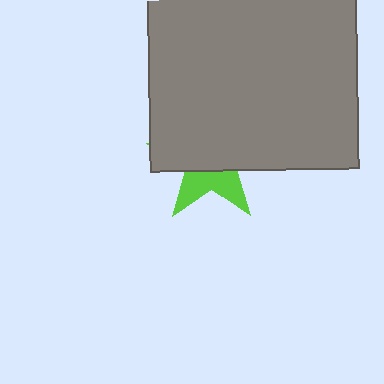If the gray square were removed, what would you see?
You would see the complete lime star.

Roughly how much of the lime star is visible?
A small part of it is visible (roughly 36%).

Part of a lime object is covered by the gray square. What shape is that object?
It is a star.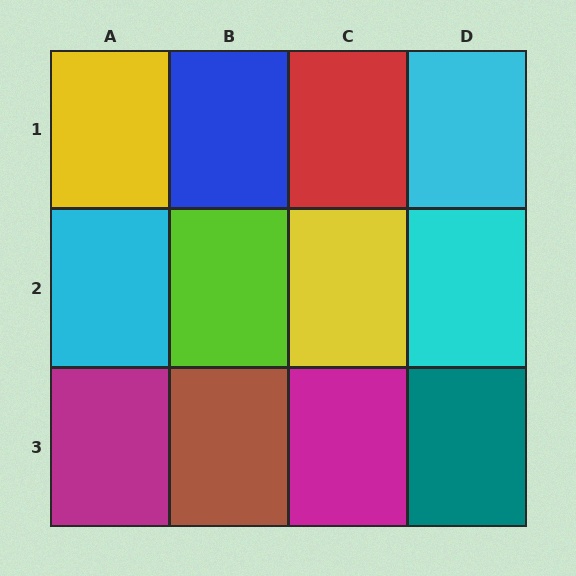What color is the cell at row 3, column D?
Teal.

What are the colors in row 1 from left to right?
Yellow, blue, red, cyan.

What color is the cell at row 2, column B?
Lime.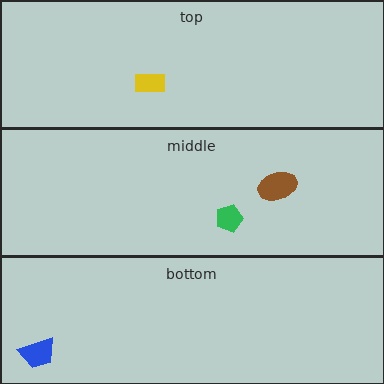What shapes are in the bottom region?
The blue trapezoid.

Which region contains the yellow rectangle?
The top region.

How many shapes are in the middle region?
2.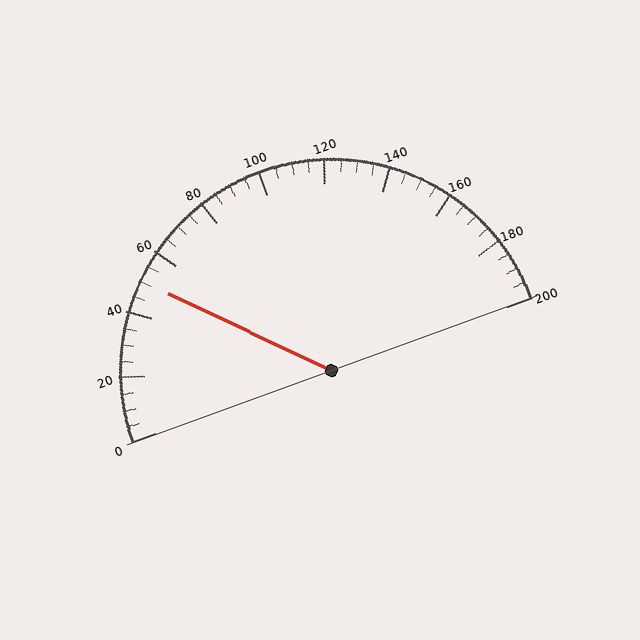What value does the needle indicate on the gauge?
The needle indicates approximately 50.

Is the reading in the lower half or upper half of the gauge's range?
The reading is in the lower half of the range (0 to 200).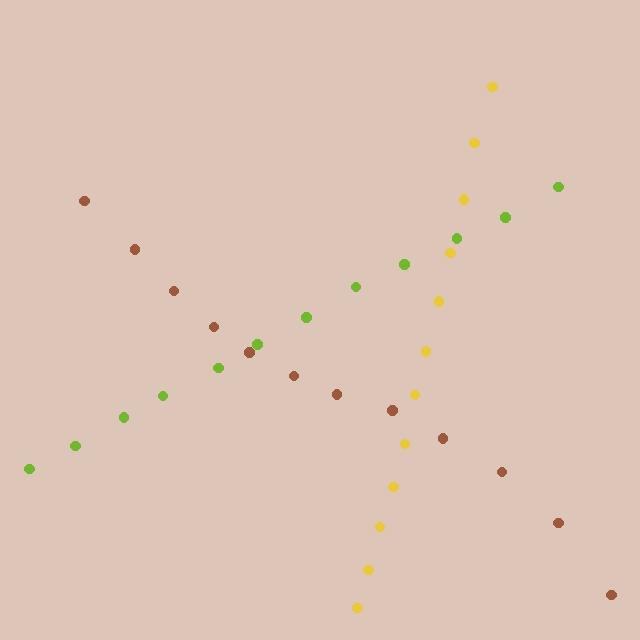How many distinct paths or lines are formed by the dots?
There are 3 distinct paths.